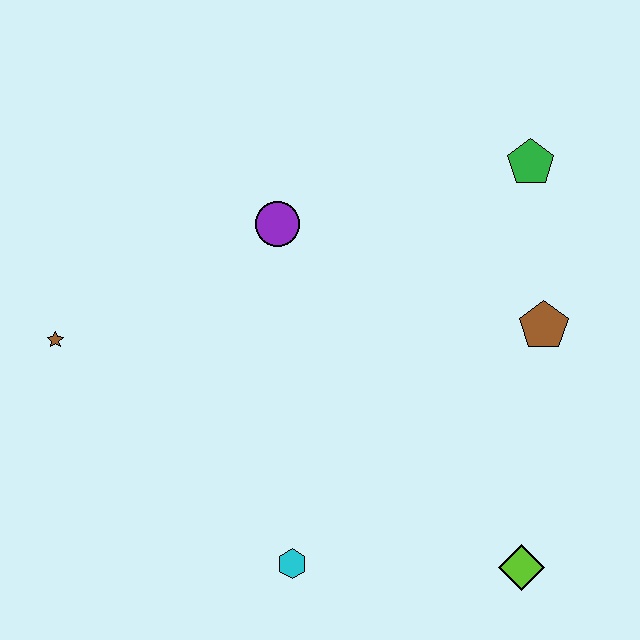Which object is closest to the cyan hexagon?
The lime diamond is closest to the cyan hexagon.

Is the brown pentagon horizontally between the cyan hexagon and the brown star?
No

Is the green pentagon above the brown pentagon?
Yes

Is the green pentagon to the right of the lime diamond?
Yes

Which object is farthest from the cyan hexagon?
The green pentagon is farthest from the cyan hexagon.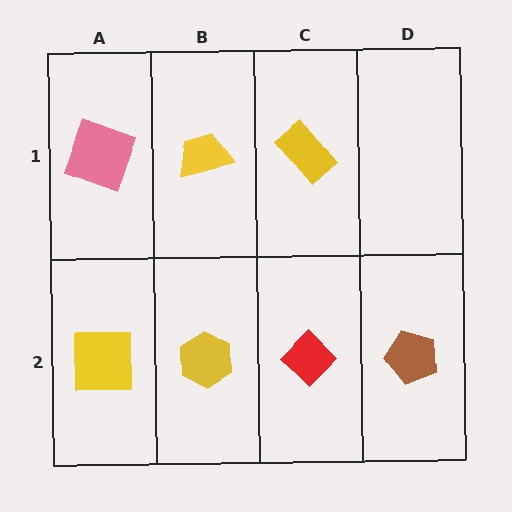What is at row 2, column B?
A yellow hexagon.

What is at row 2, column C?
A red diamond.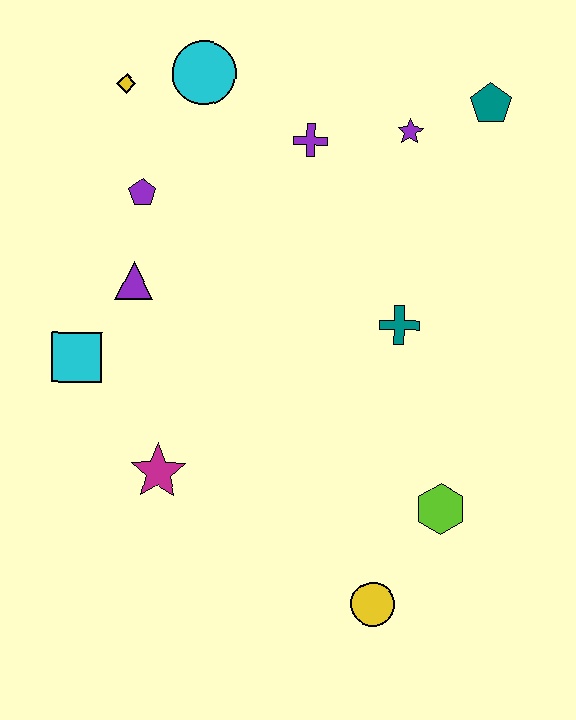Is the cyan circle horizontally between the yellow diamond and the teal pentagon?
Yes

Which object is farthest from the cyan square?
The teal pentagon is farthest from the cyan square.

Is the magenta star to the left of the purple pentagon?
No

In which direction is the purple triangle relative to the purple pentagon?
The purple triangle is below the purple pentagon.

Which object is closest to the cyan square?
The purple triangle is closest to the cyan square.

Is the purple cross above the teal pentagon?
No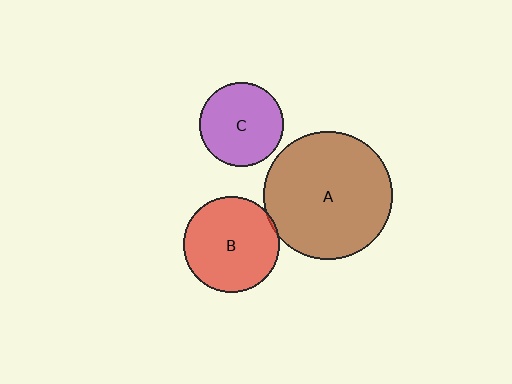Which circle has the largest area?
Circle A (brown).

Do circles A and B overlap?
Yes.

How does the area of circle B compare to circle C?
Approximately 1.3 times.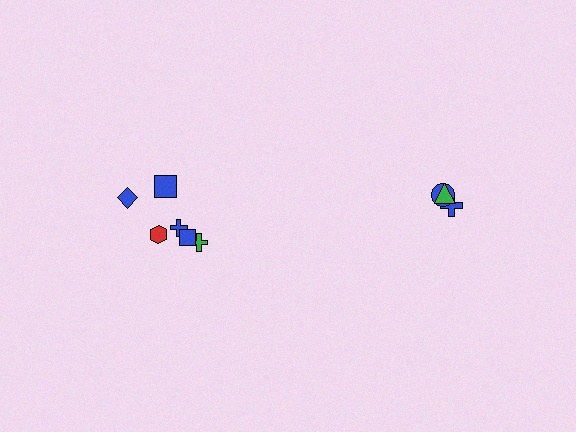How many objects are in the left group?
There are 6 objects.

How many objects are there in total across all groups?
There are 9 objects.